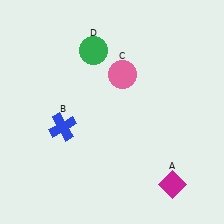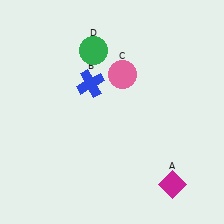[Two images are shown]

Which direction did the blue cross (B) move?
The blue cross (B) moved up.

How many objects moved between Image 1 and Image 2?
1 object moved between the two images.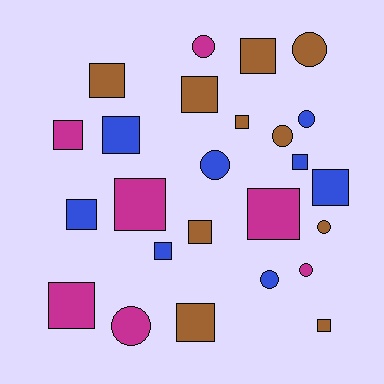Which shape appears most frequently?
Square, with 16 objects.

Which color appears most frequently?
Brown, with 10 objects.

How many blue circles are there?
There are 3 blue circles.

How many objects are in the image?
There are 25 objects.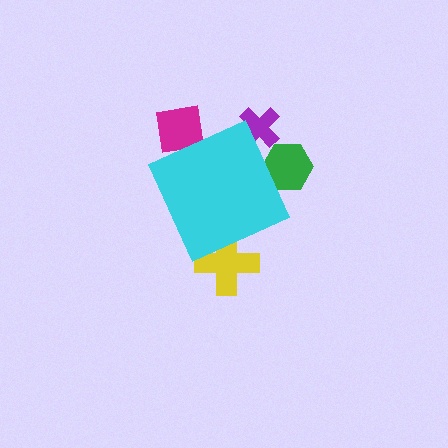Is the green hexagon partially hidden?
Yes, the green hexagon is partially hidden behind the cyan diamond.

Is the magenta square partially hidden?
Yes, the magenta square is partially hidden behind the cyan diamond.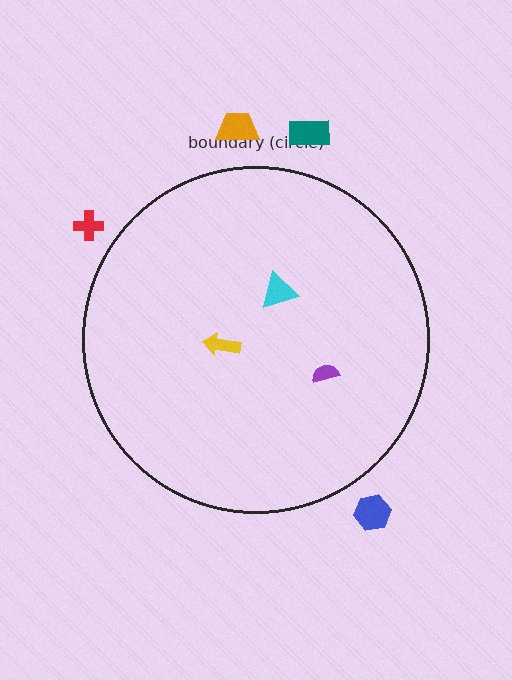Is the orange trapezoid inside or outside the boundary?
Outside.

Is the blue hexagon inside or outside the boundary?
Outside.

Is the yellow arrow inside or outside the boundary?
Inside.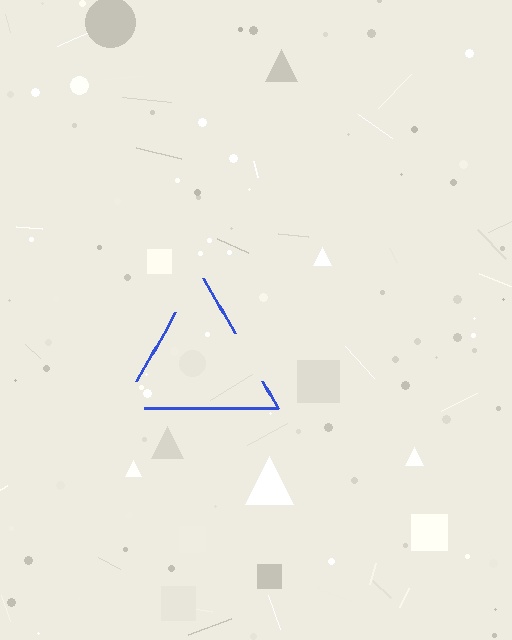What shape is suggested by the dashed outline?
The dashed outline suggests a triangle.